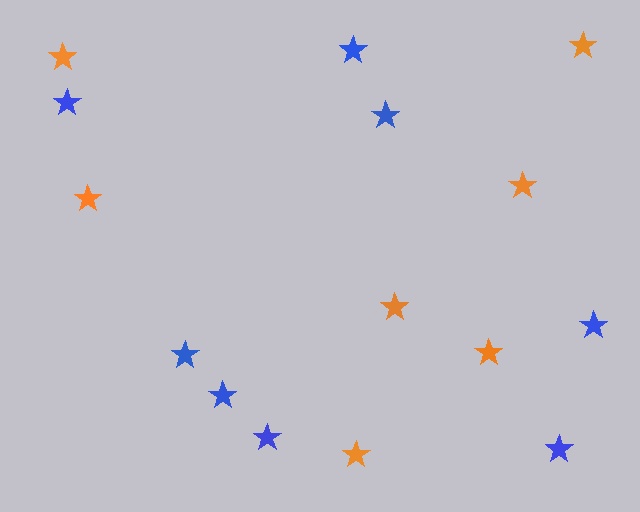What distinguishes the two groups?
There are 2 groups: one group of blue stars (8) and one group of orange stars (7).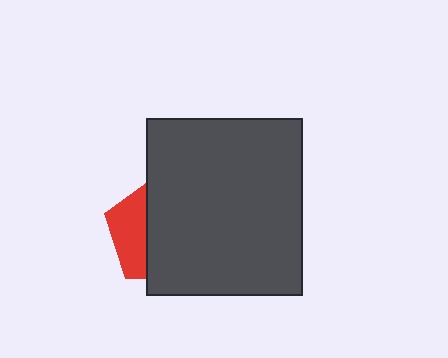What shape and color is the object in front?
The object in front is a dark gray rectangle.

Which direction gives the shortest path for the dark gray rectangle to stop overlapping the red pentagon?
Moving right gives the shortest separation.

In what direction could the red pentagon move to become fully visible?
The red pentagon could move left. That would shift it out from behind the dark gray rectangle entirely.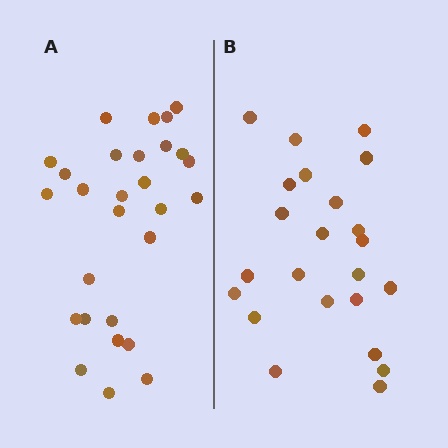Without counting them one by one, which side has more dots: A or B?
Region A (the left region) has more dots.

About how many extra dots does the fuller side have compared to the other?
Region A has about 5 more dots than region B.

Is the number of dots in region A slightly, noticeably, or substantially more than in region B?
Region A has only slightly more — the two regions are fairly close. The ratio is roughly 1.2 to 1.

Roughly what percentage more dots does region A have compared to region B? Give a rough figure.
About 20% more.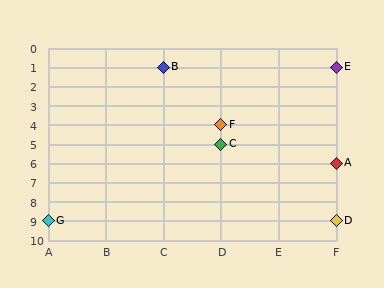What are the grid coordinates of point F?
Point F is at grid coordinates (D, 4).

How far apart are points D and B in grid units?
Points D and B are 3 columns and 8 rows apart (about 8.5 grid units diagonally).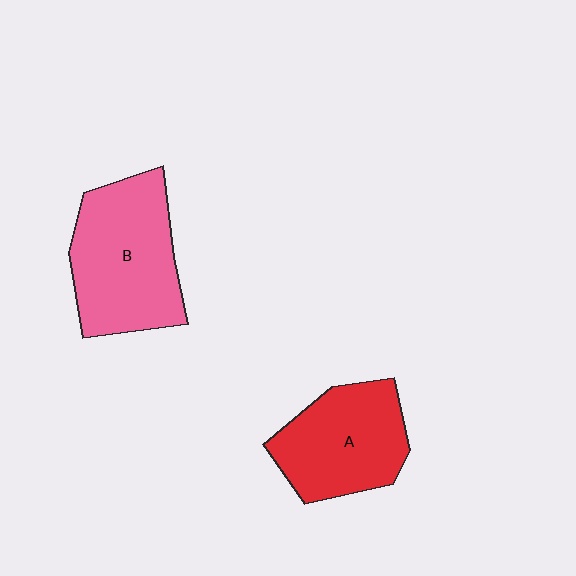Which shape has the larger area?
Shape B (pink).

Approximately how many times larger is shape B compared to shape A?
Approximately 1.2 times.